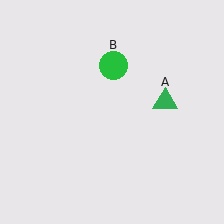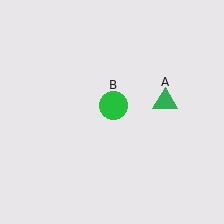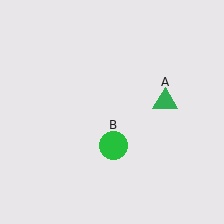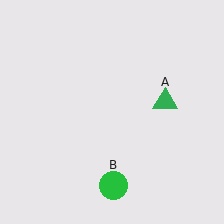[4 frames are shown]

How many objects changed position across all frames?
1 object changed position: green circle (object B).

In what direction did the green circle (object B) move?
The green circle (object B) moved down.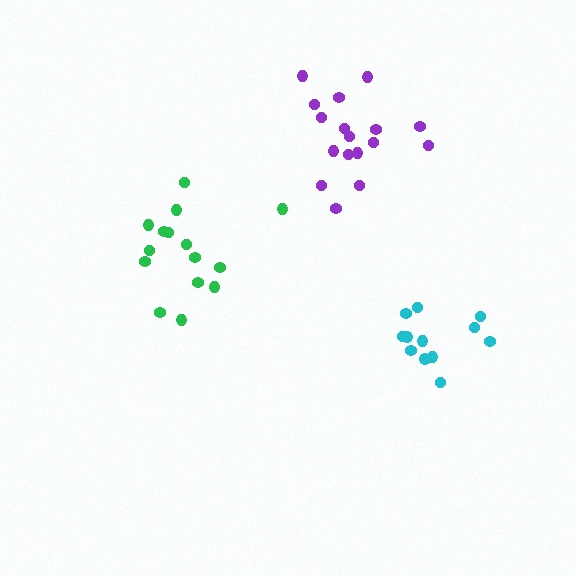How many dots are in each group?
Group 1: 17 dots, Group 2: 15 dots, Group 3: 12 dots (44 total).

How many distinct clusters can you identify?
There are 3 distinct clusters.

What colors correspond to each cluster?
The clusters are colored: purple, green, cyan.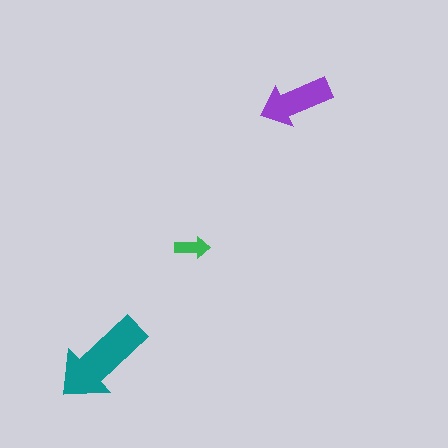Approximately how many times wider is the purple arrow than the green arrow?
About 2 times wider.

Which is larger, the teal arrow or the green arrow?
The teal one.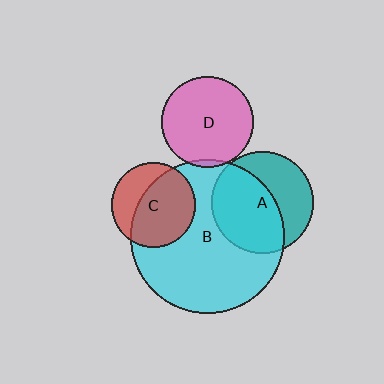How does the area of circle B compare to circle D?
Approximately 2.8 times.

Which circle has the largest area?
Circle B (cyan).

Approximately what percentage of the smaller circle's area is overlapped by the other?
Approximately 5%.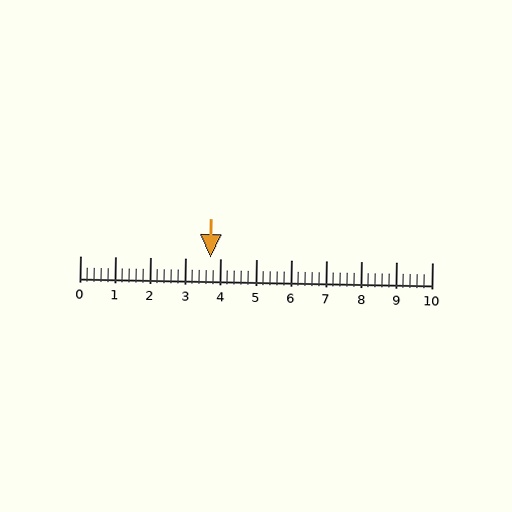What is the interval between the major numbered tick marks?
The major tick marks are spaced 1 units apart.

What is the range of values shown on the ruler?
The ruler shows values from 0 to 10.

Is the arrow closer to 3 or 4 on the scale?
The arrow is closer to 4.